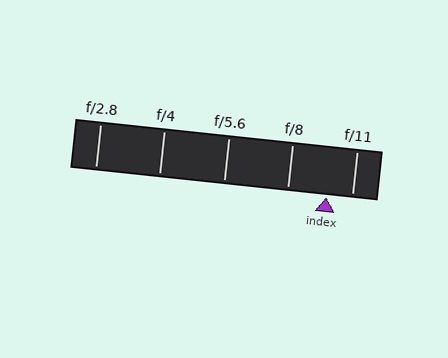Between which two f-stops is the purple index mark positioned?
The index mark is between f/8 and f/11.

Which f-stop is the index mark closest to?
The index mark is closest to f/11.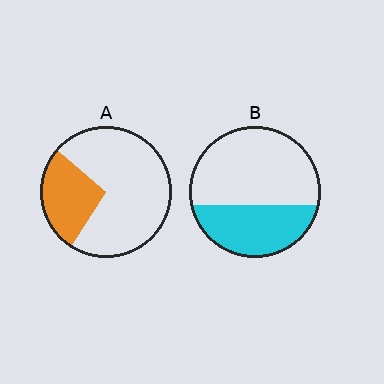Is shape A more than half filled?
No.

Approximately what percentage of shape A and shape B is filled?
A is approximately 25% and B is approximately 40%.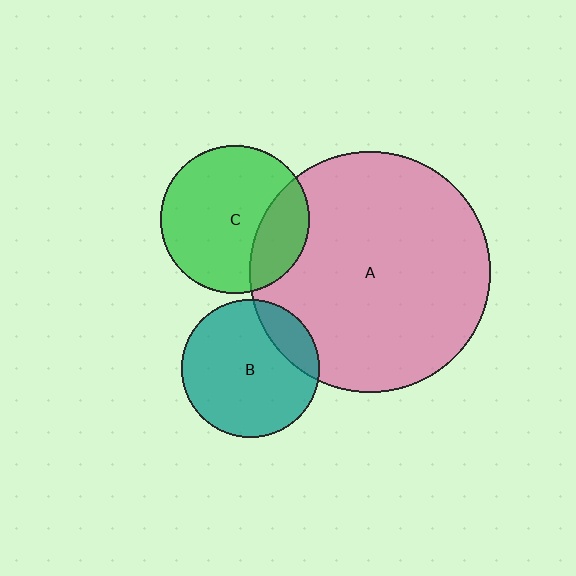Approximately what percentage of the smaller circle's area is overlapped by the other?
Approximately 15%.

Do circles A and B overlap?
Yes.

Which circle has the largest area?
Circle A (pink).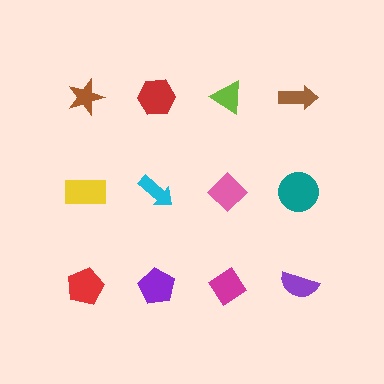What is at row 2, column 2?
A cyan arrow.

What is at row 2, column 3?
A pink diamond.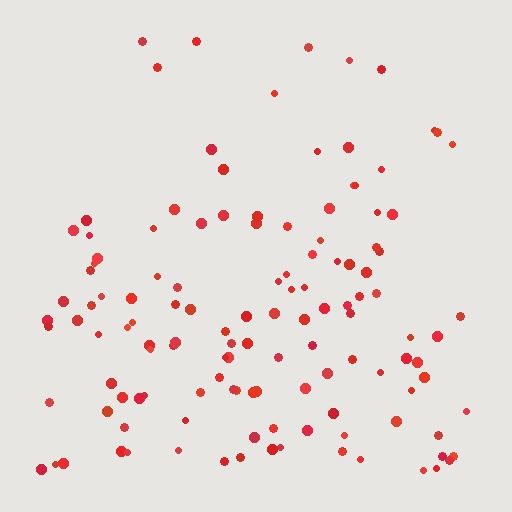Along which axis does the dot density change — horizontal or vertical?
Vertical.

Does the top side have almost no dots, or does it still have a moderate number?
Still a moderate number, just noticeably fewer than the bottom.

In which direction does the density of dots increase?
From top to bottom, with the bottom side densest.